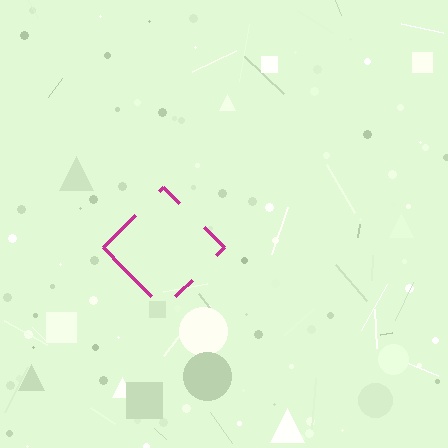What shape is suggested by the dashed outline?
The dashed outline suggests a diamond.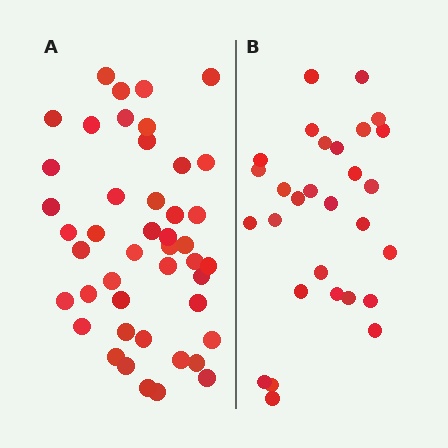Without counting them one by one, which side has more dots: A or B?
Region A (the left region) has more dots.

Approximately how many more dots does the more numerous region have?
Region A has approximately 15 more dots than region B.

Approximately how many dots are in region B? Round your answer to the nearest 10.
About 30 dots. (The exact count is 29, which rounds to 30.)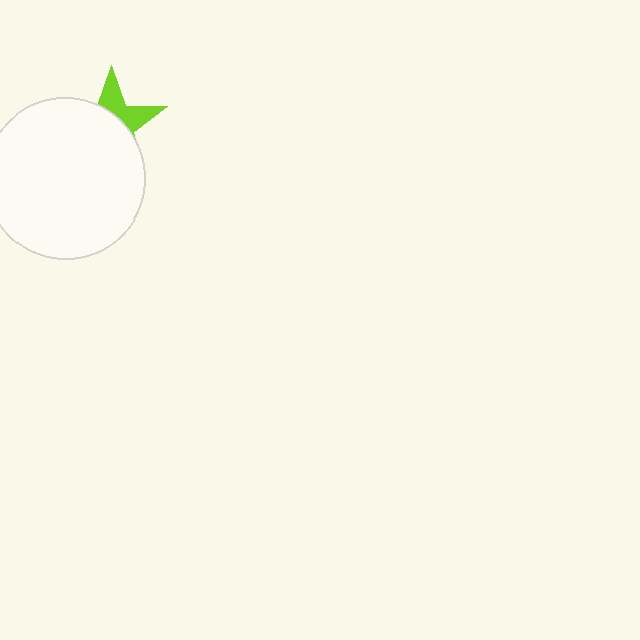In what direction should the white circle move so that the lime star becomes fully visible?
The white circle should move toward the lower-left. That is the shortest direction to clear the overlap and leave the lime star fully visible.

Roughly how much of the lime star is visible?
A small part of it is visible (roughly 34%).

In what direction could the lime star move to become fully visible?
The lime star could move toward the upper-right. That would shift it out from behind the white circle entirely.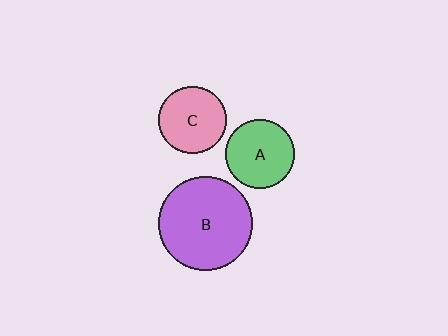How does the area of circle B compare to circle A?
Approximately 1.9 times.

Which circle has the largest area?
Circle B (purple).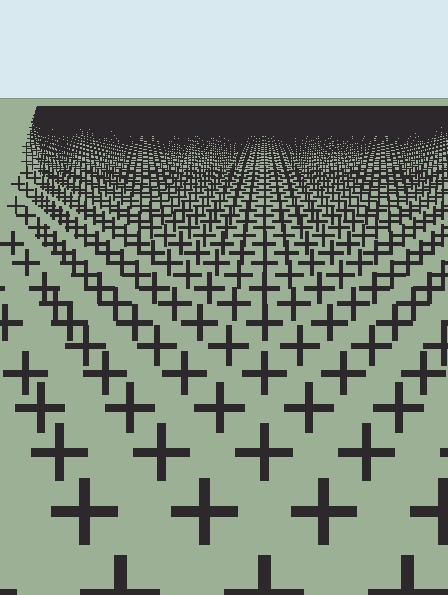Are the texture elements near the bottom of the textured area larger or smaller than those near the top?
Larger. Near the bottom, elements are closer to the viewer and appear at a bigger on-screen size.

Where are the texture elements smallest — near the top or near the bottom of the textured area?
Near the top.